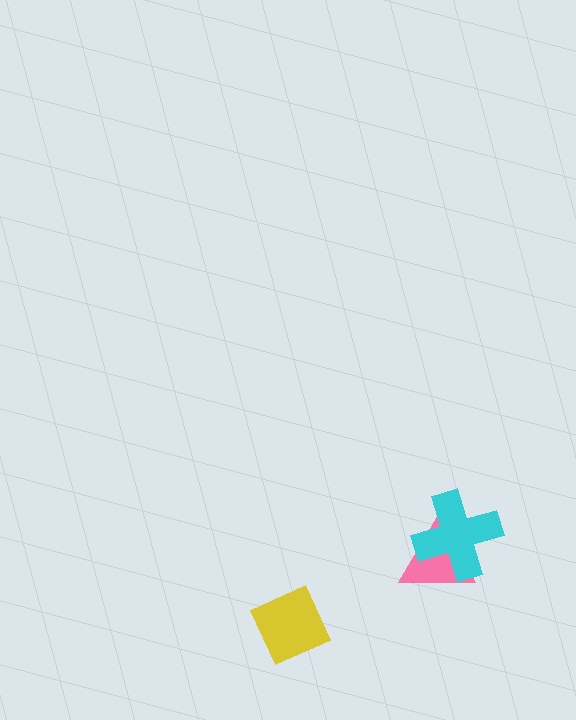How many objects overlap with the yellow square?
0 objects overlap with the yellow square.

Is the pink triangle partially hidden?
Yes, it is partially covered by another shape.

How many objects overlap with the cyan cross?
1 object overlaps with the cyan cross.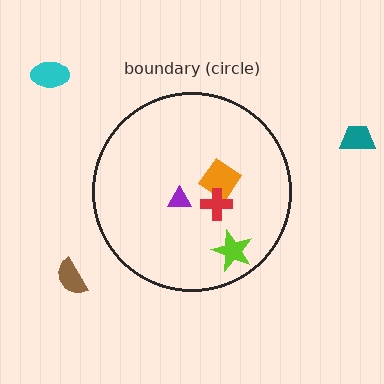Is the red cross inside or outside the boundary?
Inside.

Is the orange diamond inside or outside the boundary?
Inside.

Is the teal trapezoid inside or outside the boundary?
Outside.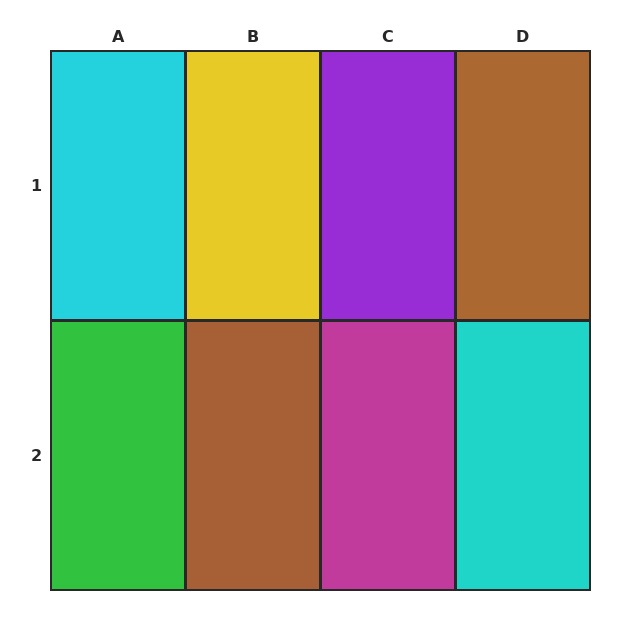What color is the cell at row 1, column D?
Brown.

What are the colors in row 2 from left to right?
Green, brown, magenta, cyan.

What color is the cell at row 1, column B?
Yellow.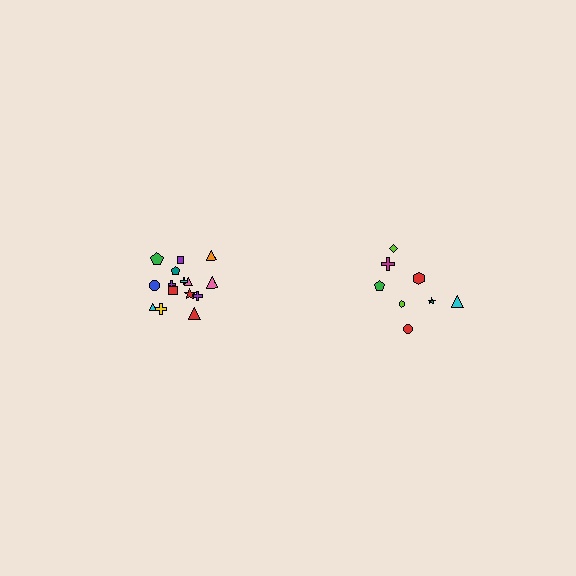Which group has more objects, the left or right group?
The left group.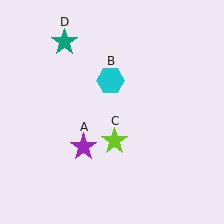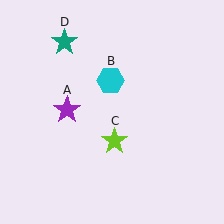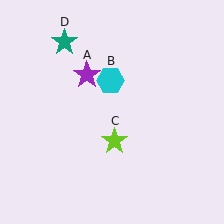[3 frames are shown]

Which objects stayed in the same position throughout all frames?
Cyan hexagon (object B) and lime star (object C) and teal star (object D) remained stationary.